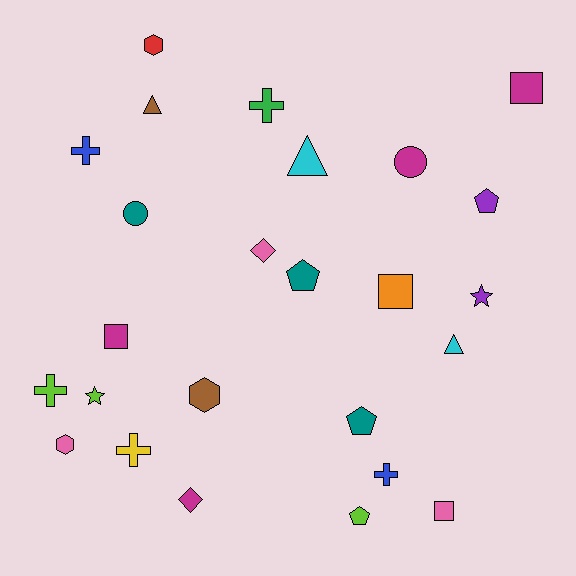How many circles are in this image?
There are 2 circles.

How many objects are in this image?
There are 25 objects.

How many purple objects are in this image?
There are 2 purple objects.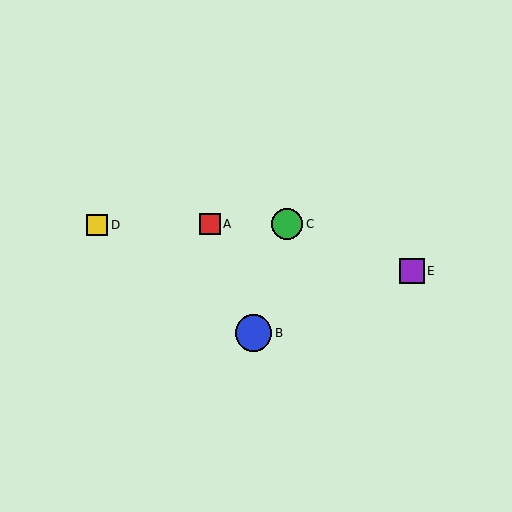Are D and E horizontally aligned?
No, D is at y≈225 and E is at y≈271.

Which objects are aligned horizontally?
Objects A, C, D are aligned horizontally.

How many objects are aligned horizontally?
3 objects (A, C, D) are aligned horizontally.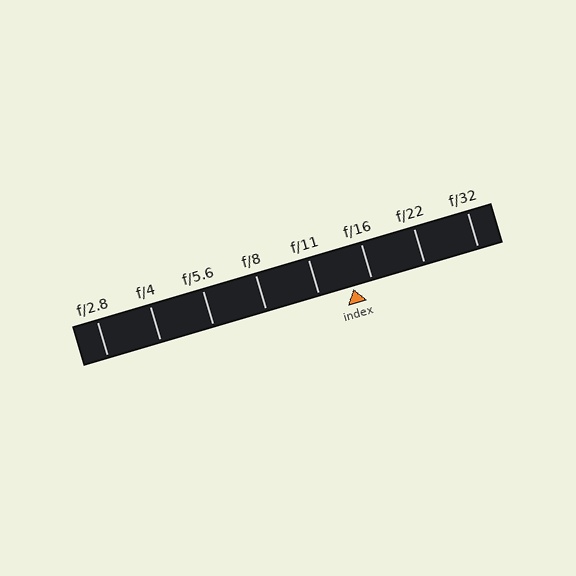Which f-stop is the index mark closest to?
The index mark is closest to f/16.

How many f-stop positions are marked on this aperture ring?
There are 8 f-stop positions marked.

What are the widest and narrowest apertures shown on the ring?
The widest aperture shown is f/2.8 and the narrowest is f/32.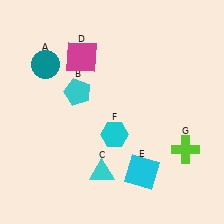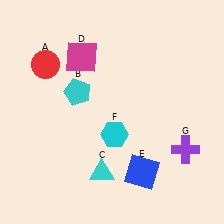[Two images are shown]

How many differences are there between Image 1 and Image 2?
There are 3 differences between the two images.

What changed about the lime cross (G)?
In Image 1, G is lime. In Image 2, it changed to purple.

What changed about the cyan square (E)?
In Image 1, E is cyan. In Image 2, it changed to blue.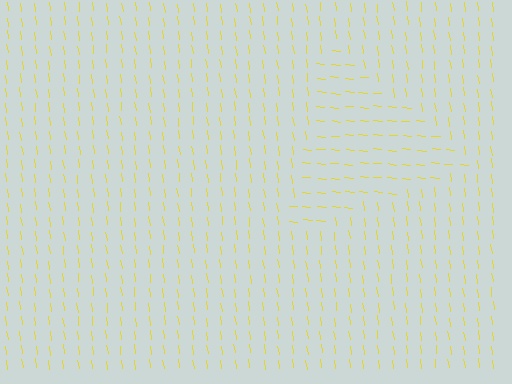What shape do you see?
I see a triangle.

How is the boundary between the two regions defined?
The boundary is defined purely by a change in line orientation (approximately 77 degrees difference). All lines are the same color and thickness.